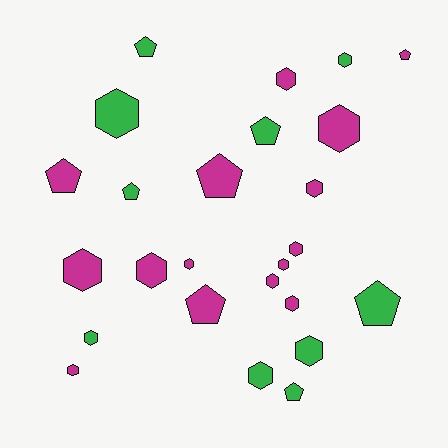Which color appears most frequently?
Magenta, with 15 objects.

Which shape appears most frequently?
Hexagon, with 16 objects.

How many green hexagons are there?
There are 5 green hexagons.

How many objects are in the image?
There are 25 objects.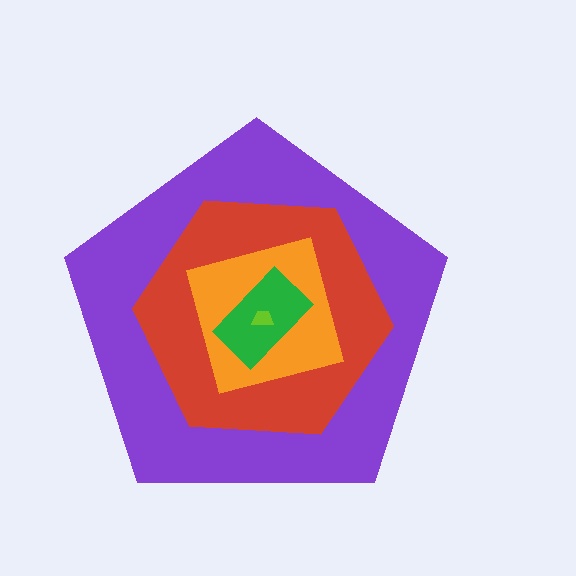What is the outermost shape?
The purple pentagon.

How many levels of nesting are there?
5.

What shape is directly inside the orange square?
The green rectangle.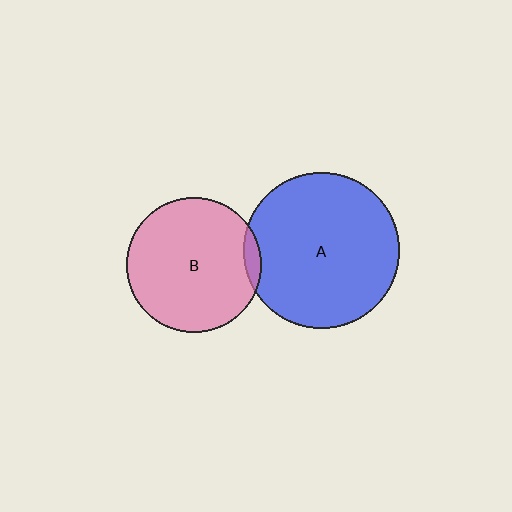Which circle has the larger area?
Circle A (blue).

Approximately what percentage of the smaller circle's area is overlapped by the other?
Approximately 5%.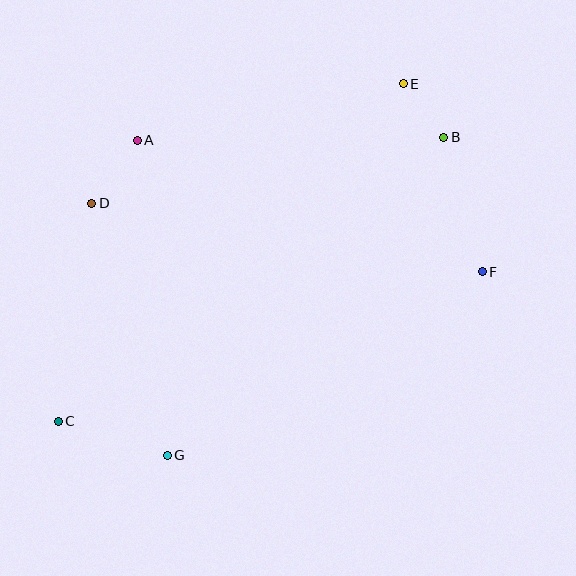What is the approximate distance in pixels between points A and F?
The distance between A and F is approximately 369 pixels.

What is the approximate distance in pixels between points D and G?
The distance between D and G is approximately 263 pixels.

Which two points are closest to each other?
Points B and E are closest to each other.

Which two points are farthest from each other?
Points C and E are farthest from each other.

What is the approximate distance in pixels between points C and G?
The distance between C and G is approximately 114 pixels.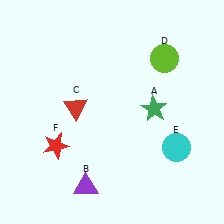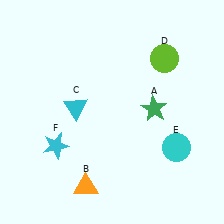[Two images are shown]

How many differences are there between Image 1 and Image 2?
There are 3 differences between the two images.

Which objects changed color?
B changed from purple to orange. C changed from red to cyan. F changed from red to cyan.